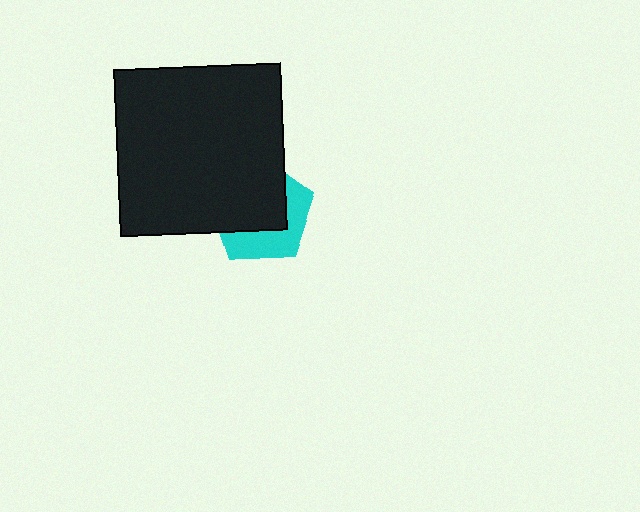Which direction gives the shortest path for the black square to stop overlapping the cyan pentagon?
Moving toward the upper-left gives the shortest separation.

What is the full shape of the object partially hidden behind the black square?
The partially hidden object is a cyan pentagon.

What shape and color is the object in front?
The object in front is a black square.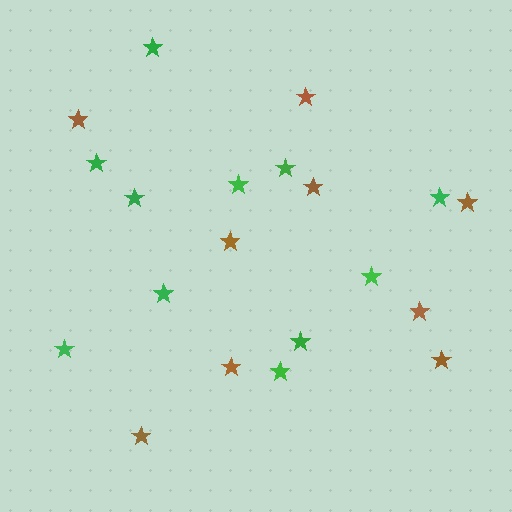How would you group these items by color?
There are 2 groups: one group of green stars (11) and one group of brown stars (9).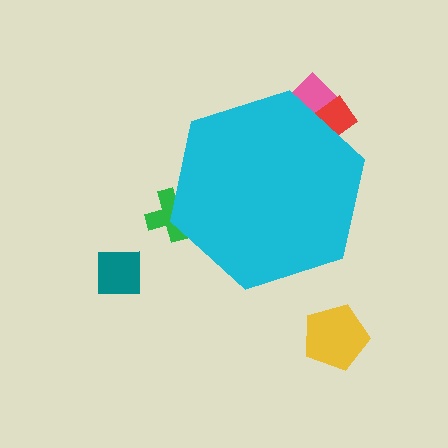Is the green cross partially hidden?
Yes, the green cross is partially hidden behind the cyan hexagon.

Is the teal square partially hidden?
No, the teal square is fully visible.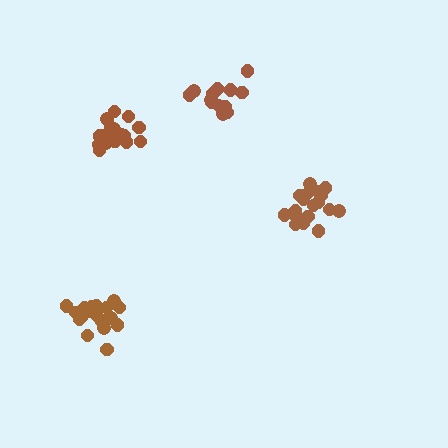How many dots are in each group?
Group 1: 15 dots, Group 2: 20 dots, Group 3: 20 dots, Group 4: 21 dots (76 total).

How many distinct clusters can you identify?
There are 4 distinct clusters.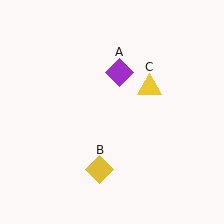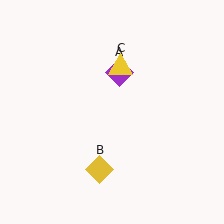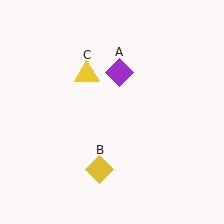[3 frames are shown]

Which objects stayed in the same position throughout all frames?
Purple diamond (object A) and yellow diamond (object B) remained stationary.